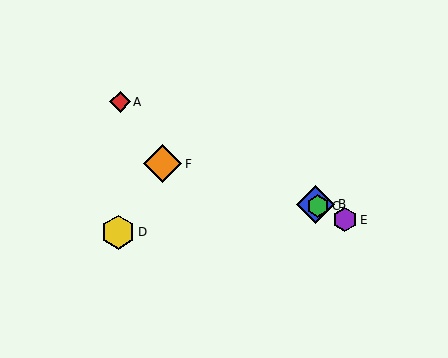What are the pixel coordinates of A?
Object A is at (120, 102).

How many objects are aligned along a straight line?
4 objects (A, B, C, E) are aligned along a straight line.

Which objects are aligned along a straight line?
Objects A, B, C, E are aligned along a straight line.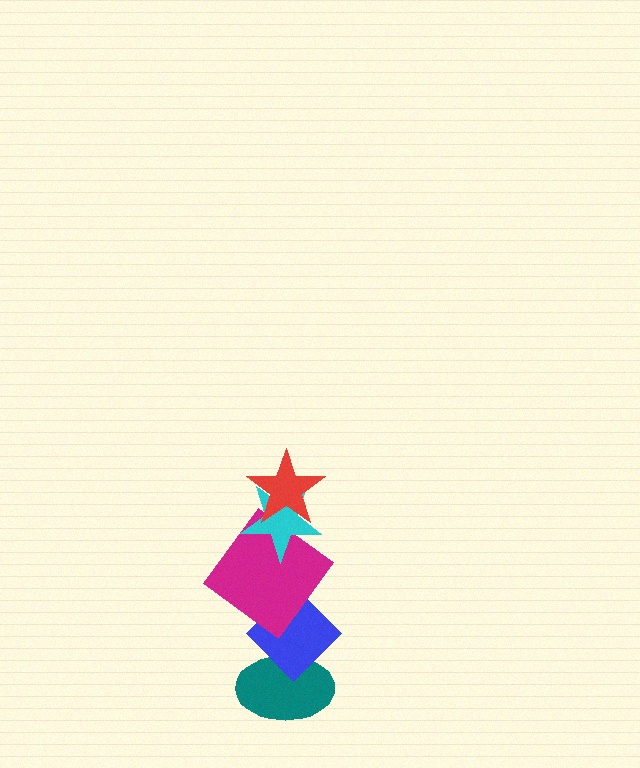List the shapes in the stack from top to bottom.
From top to bottom: the red star, the cyan star, the magenta diamond, the blue diamond, the teal ellipse.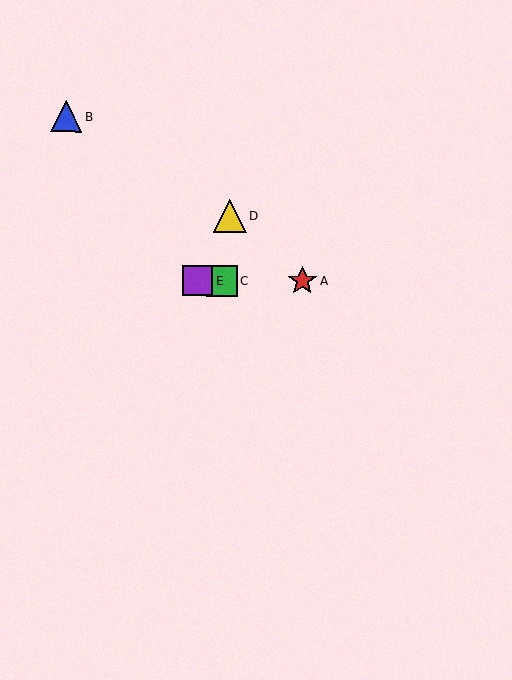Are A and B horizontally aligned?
No, A is at y≈281 and B is at y≈116.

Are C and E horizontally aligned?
Yes, both are at y≈281.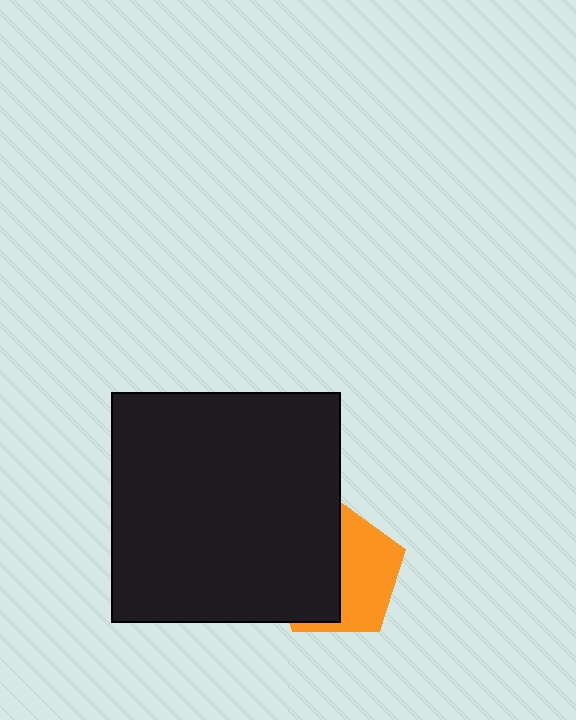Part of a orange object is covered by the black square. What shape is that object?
It is a pentagon.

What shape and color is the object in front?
The object in front is a black square.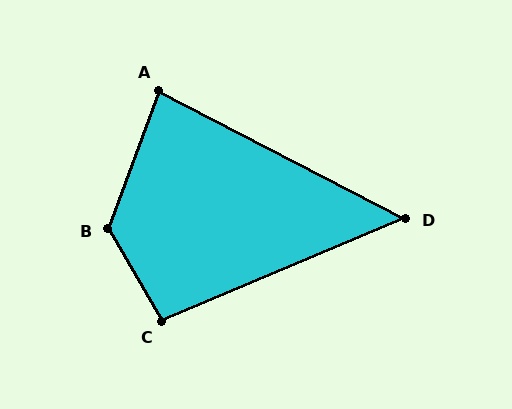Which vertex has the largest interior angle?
B, at approximately 130 degrees.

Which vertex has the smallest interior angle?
D, at approximately 50 degrees.